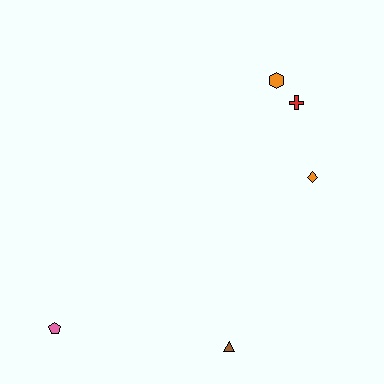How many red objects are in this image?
There is 1 red object.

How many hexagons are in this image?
There is 1 hexagon.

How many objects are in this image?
There are 5 objects.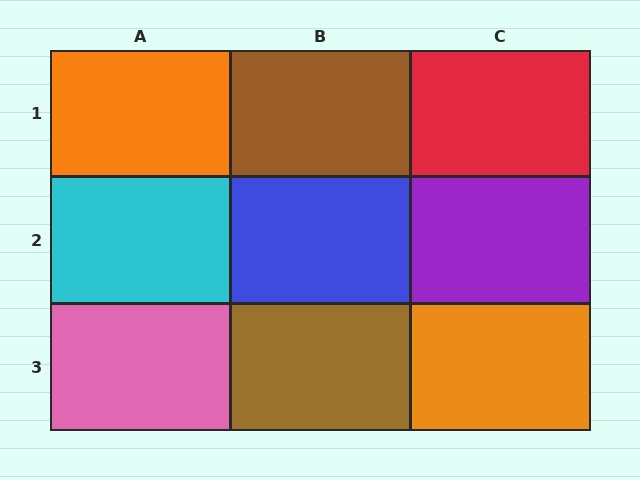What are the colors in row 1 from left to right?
Orange, brown, red.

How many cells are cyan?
1 cell is cyan.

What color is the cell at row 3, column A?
Pink.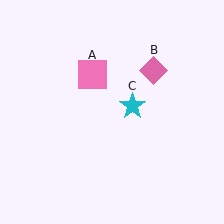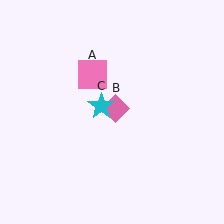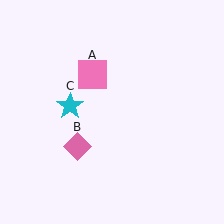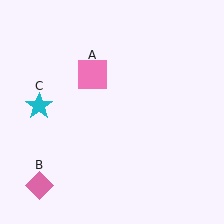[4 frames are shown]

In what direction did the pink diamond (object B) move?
The pink diamond (object B) moved down and to the left.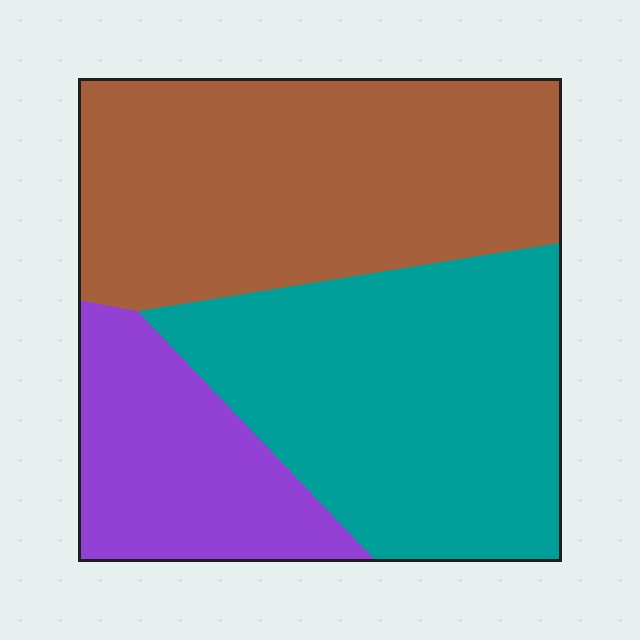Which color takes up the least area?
Purple, at roughly 20%.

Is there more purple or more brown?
Brown.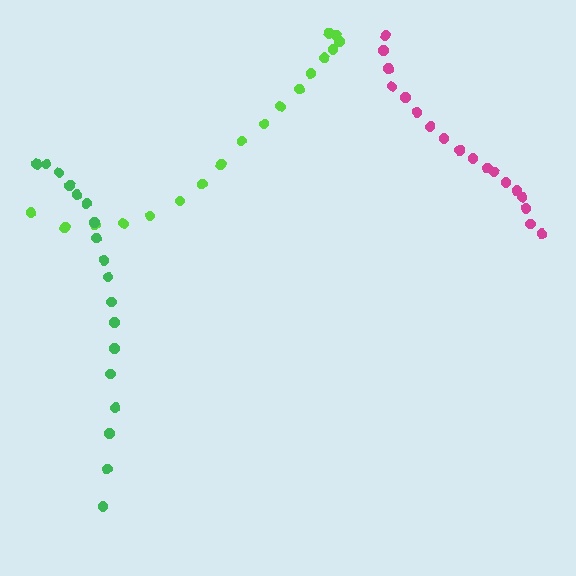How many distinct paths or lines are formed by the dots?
There are 3 distinct paths.